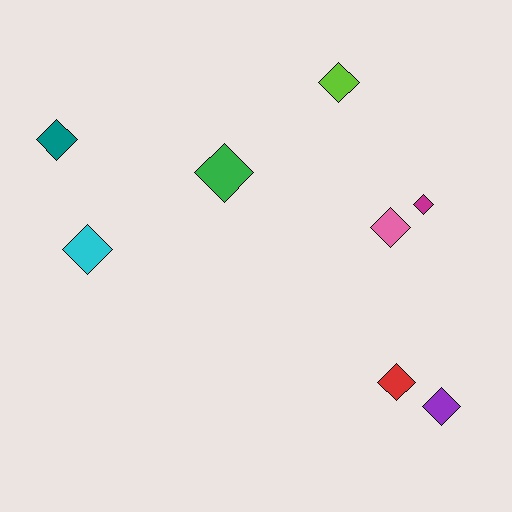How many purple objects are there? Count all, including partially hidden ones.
There is 1 purple object.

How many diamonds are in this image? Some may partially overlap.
There are 8 diamonds.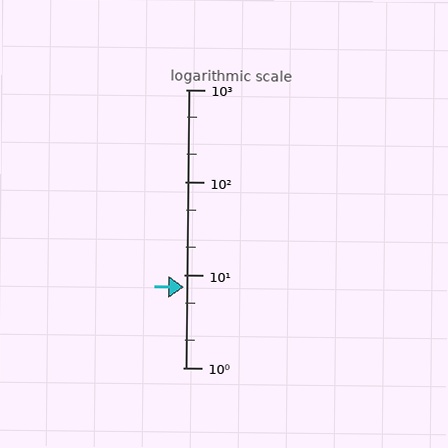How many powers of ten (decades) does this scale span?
The scale spans 3 decades, from 1 to 1000.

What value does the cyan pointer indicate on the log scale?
The pointer indicates approximately 7.4.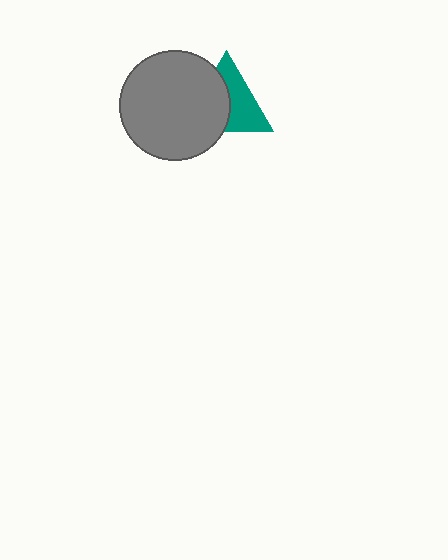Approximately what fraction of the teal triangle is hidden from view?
Roughly 49% of the teal triangle is hidden behind the gray circle.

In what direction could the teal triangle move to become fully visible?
The teal triangle could move right. That would shift it out from behind the gray circle entirely.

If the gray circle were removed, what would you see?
You would see the complete teal triangle.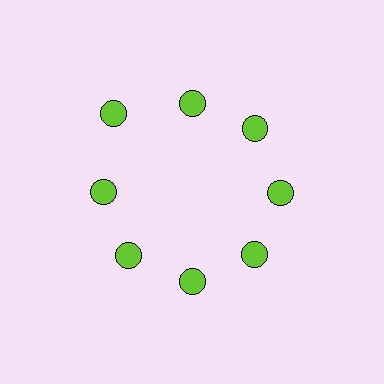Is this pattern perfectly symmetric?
No. The 8 lime circles are arranged in a ring, but one element near the 10 o'clock position is pushed outward from the center, breaking the 8-fold rotational symmetry.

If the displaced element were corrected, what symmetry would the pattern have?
It would have 8-fold rotational symmetry — the pattern would map onto itself every 45 degrees.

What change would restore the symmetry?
The symmetry would be restored by moving it inward, back onto the ring so that all 8 circles sit at equal angles and equal distance from the center.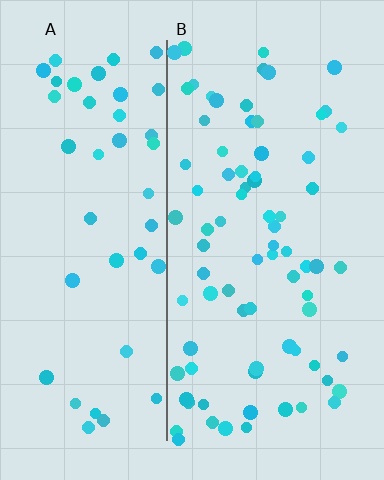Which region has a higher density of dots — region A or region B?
B (the right).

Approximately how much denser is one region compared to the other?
Approximately 1.7× — region B over region A.